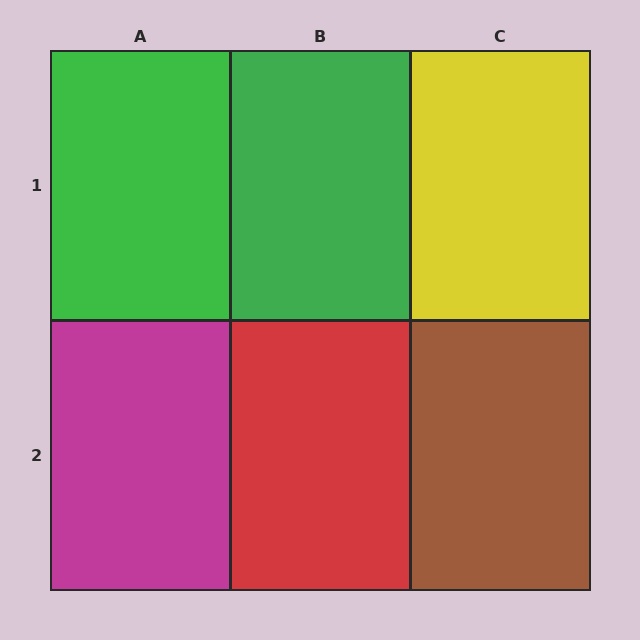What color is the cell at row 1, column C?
Yellow.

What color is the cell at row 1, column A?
Green.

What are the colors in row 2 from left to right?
Magenta, red, brown.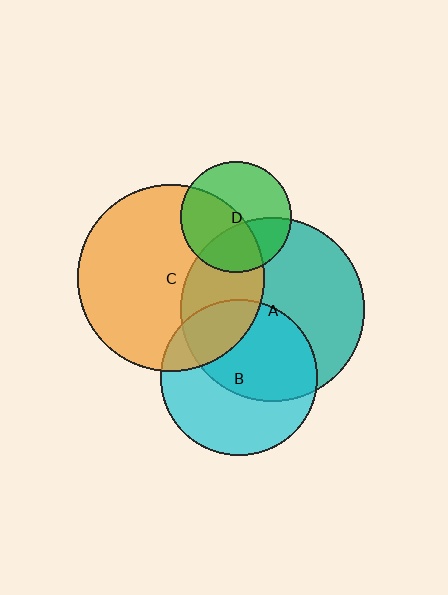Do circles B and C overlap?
Yes.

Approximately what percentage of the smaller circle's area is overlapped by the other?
Approximately 20%.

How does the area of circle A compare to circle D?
Approximately 2.7 times.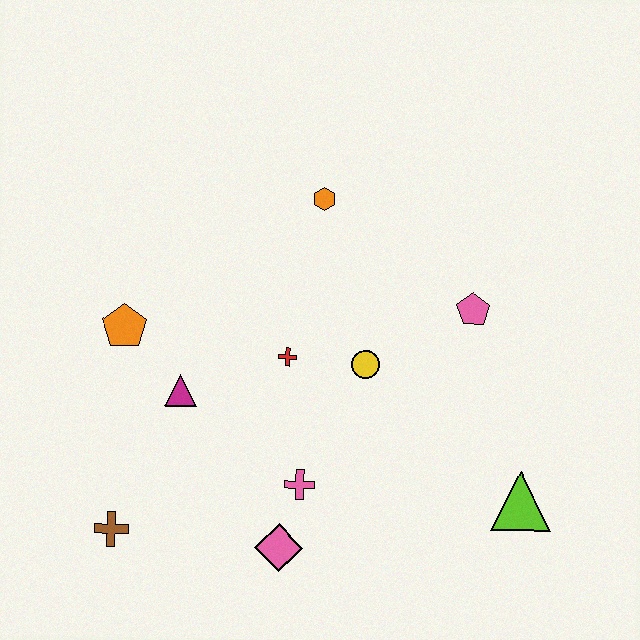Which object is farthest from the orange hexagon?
The brown cross is farthest from the orange hexagon.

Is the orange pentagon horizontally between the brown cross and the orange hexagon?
Yes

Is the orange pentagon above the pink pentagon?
No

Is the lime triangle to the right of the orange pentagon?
Yes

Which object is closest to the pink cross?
The pink diamond is closest to the pink cross.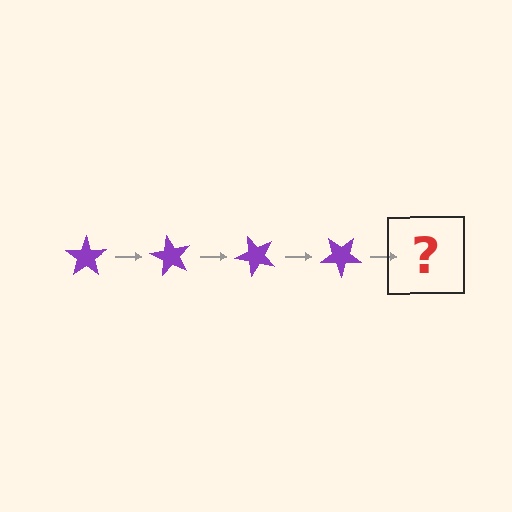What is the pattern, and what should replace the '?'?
The pattern is that the star rotates 60 degrees each step. The '?' should be a purple star rotated 240 degrees.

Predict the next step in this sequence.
The next step is a purple star rotated 240 degrees.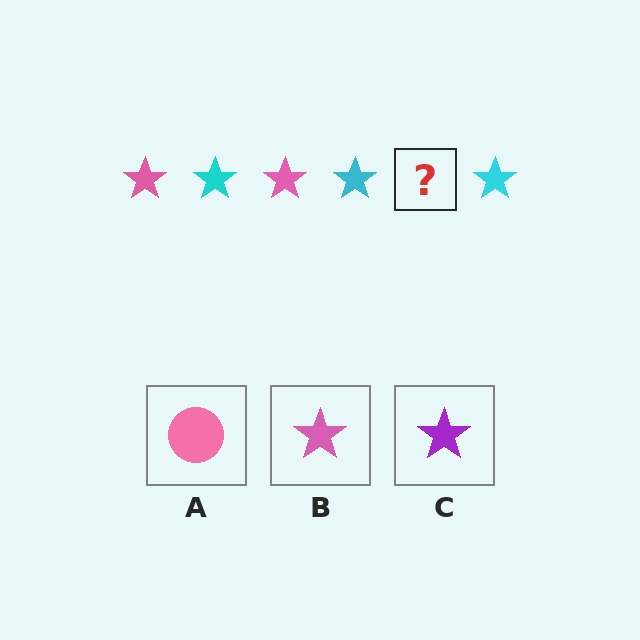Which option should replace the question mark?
Option B.